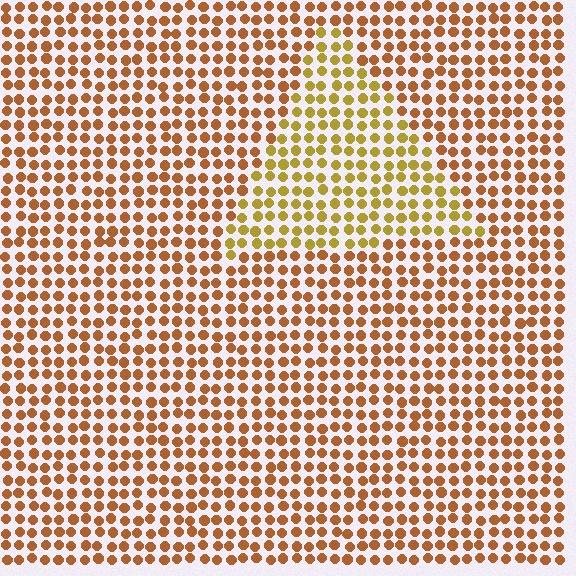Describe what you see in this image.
The image is filled with small brown elements in a uniform arrangement. A triangle-shaped region is visible where the elements are tinted to a slightly different hue, forming a subtle color boundary.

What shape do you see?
I see a triangle.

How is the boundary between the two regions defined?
The boundary is defined purely by a slight shift in hue (about 29 degrees). Spacing, size, and orientation are identical on both sides.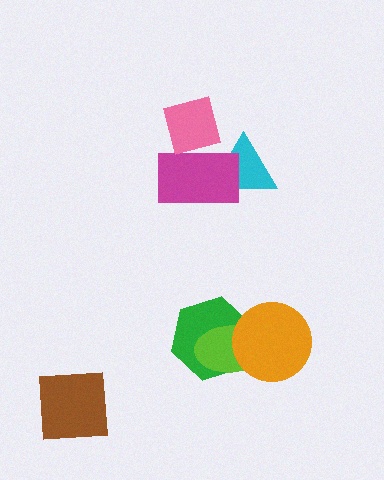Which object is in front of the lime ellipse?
The orange circle is in front of the lime ellipse.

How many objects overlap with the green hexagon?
2 objects overlap with the green hexagon.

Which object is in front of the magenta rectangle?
The pink square is in front of the magenta rectangle.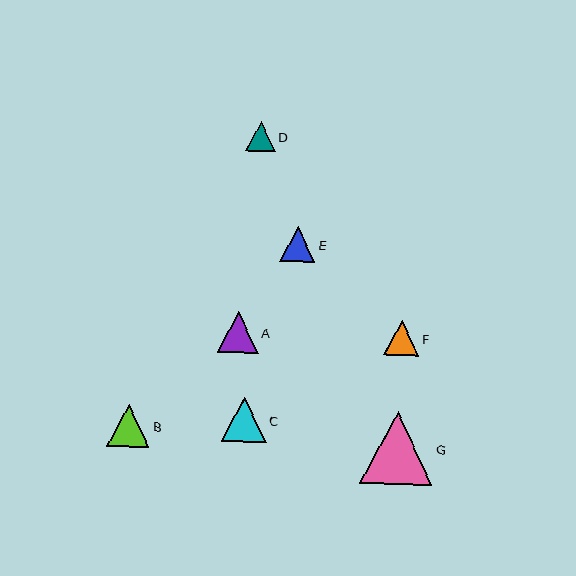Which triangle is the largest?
Triangle G is the largest with a size of approximately 73 pixels.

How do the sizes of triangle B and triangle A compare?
Triangle B and triangle A are approximately the same size.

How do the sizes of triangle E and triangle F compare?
Triangle E and triangle F are approximately the same size.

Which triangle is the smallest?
Triangle D is the smallest with a size of approximately 30 pixels.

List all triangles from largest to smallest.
From largest to smallest: G, C, B, A, E, F, D.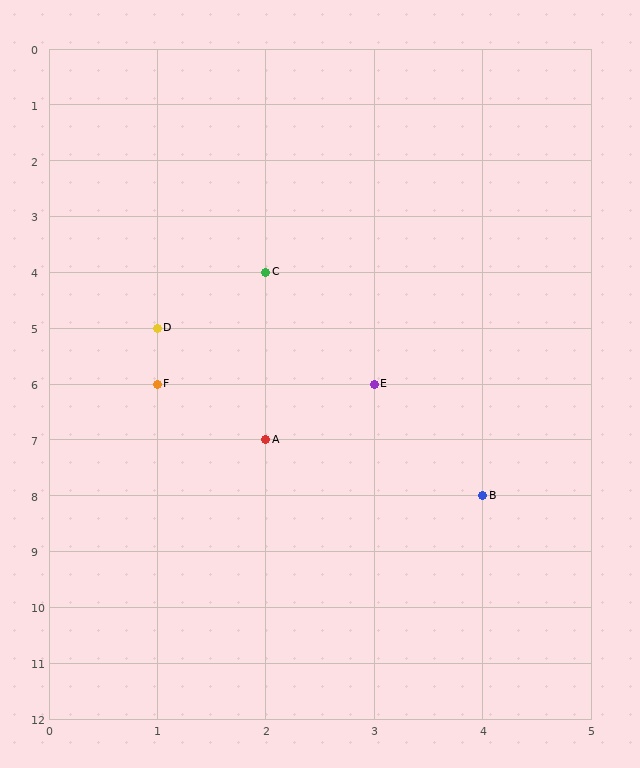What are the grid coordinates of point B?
Point B is at grid coordinates (4, 8).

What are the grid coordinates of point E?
Point E is at grid coordinates (3, 6).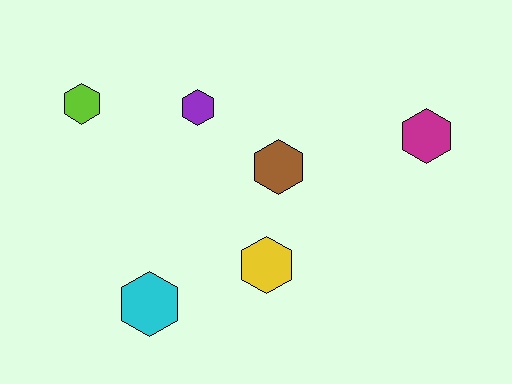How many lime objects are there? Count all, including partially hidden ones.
There is 1 lime object.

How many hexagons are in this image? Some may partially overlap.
There are 6 hexagons.